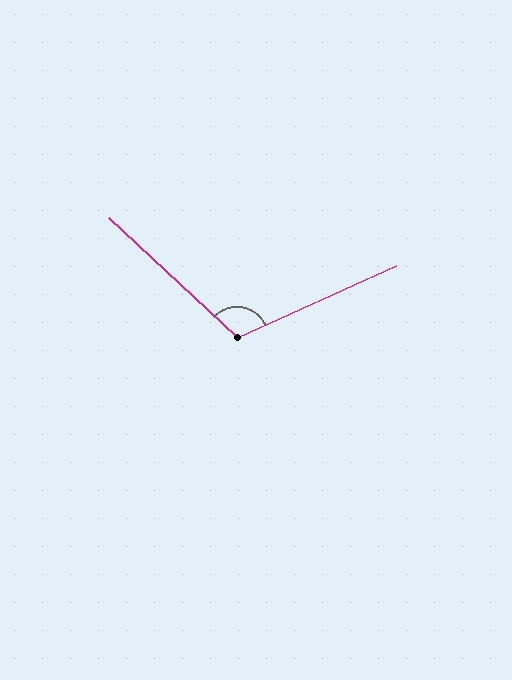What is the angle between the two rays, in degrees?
Approximately 113 degrees.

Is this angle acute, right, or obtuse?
It is obtuse.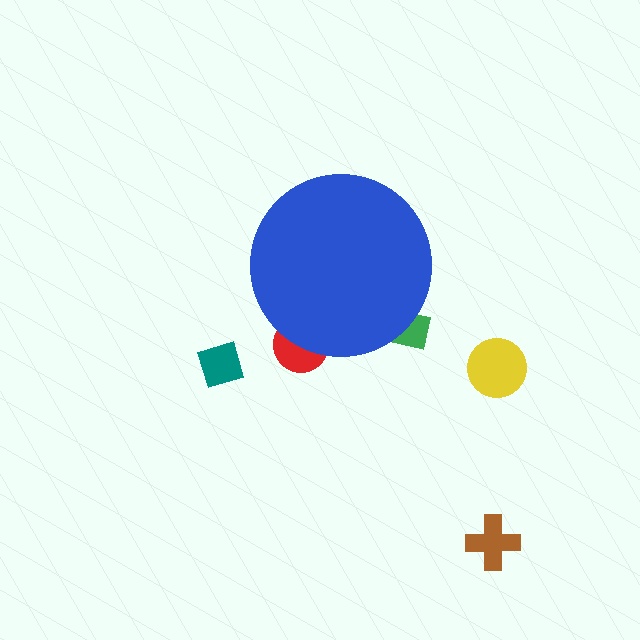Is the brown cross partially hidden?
No, the brown cross is fully visible.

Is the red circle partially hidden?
Yes, the red circle is partially hidden behind the blue circle.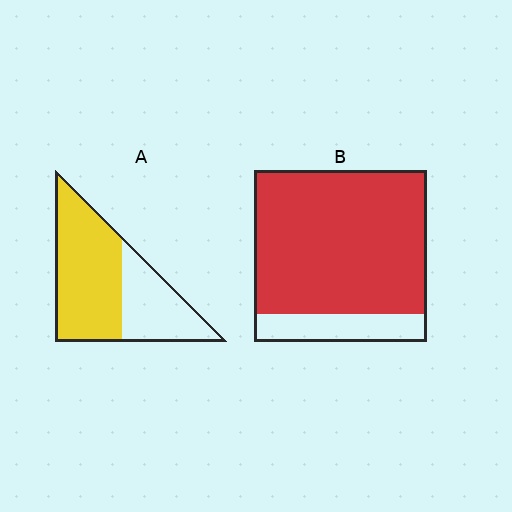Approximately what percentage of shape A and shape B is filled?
A is approximately 65% and B is approximately 85%.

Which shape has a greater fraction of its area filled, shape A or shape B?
Shape B.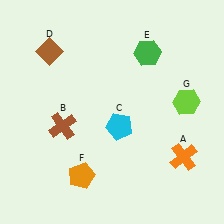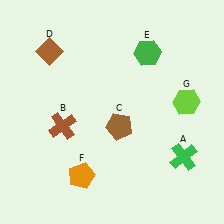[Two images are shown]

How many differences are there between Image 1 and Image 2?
There are 2 differences between the two images.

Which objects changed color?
A changed from orange to green. C changed from cyan to brown.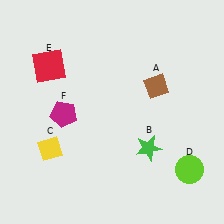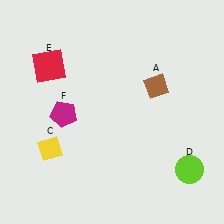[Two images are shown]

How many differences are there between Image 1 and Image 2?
There is 1 difference between the two images.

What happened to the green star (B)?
The green star (B) was removed in Image 2. It was in the bottom-right area of Image 1.